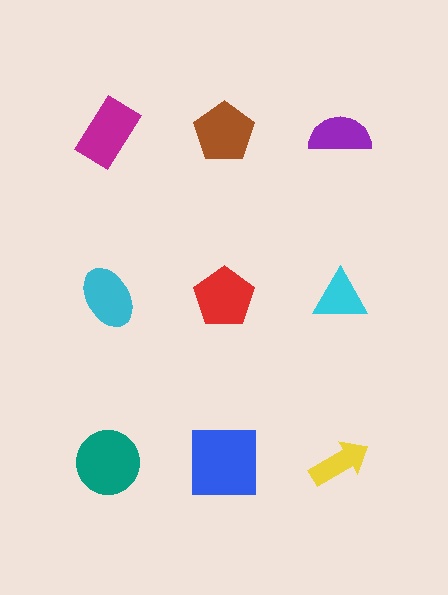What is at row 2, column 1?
A cyan ellipse.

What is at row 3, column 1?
A teal circle.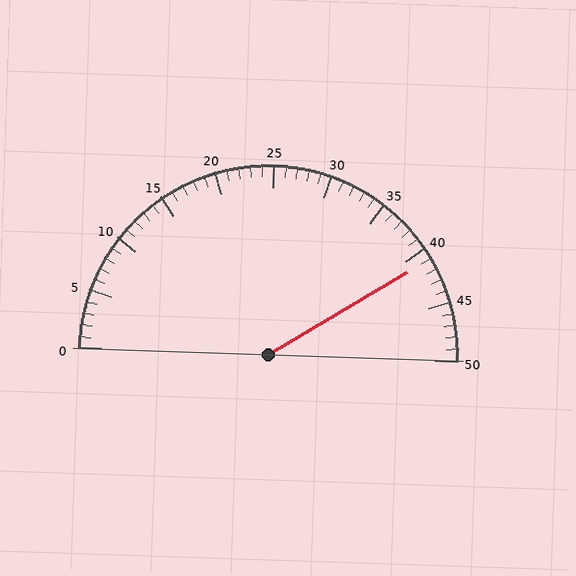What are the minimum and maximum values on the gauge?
The gauge ranges from 0 to 50.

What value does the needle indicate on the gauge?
The needle indicates approximately 41.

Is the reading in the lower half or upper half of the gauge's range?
The reading is in the upper half of the range (0 to 50).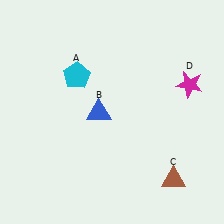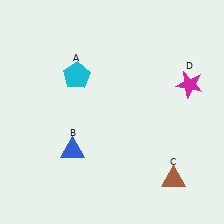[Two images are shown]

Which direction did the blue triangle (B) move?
The blue triangle (B) moved down.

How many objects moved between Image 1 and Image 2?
1 object moved between the two images.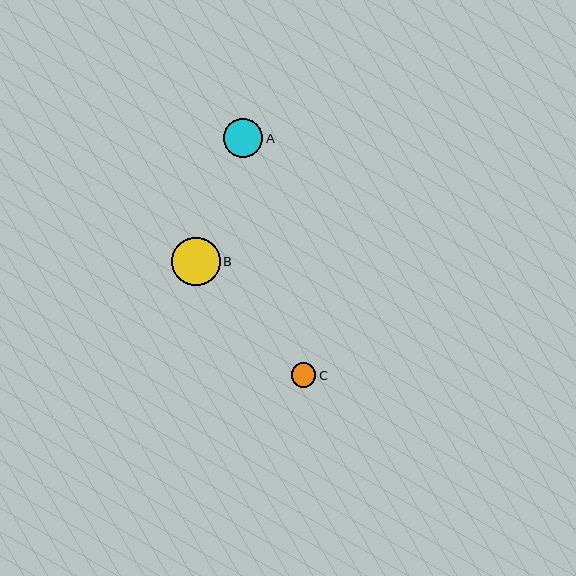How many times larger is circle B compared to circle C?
Circle B is approximately 2.0 times the size of circle C.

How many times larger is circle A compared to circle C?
Circle A is approximately 1.6 times the size of circle C.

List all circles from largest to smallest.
From largest to smallest: B, A, C.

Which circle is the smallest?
Circle C is the smallest with a size of approximately 25 pixels.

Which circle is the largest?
Circle B is the largest with a size of approximately 49 pixels.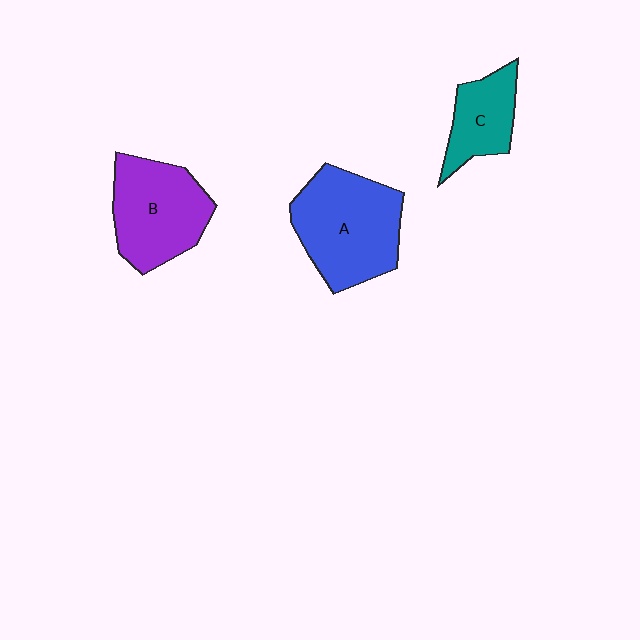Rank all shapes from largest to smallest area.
From largest to smallest: A (blue), B (purple), C (teal).